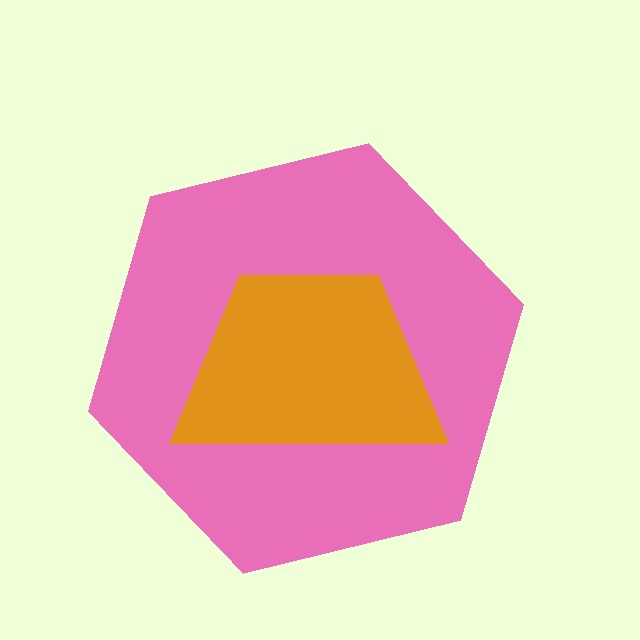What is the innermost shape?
The orange trapezoid.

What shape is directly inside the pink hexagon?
The orange trapezoid.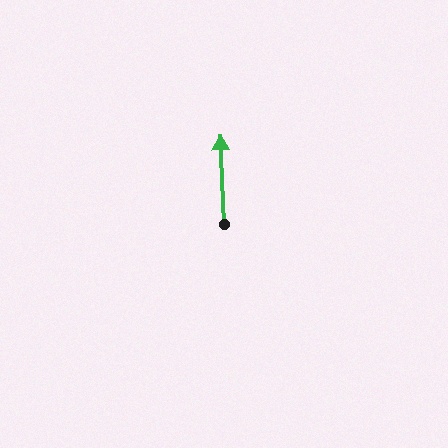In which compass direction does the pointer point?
North.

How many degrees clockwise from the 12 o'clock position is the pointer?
Approximately 357 degrees.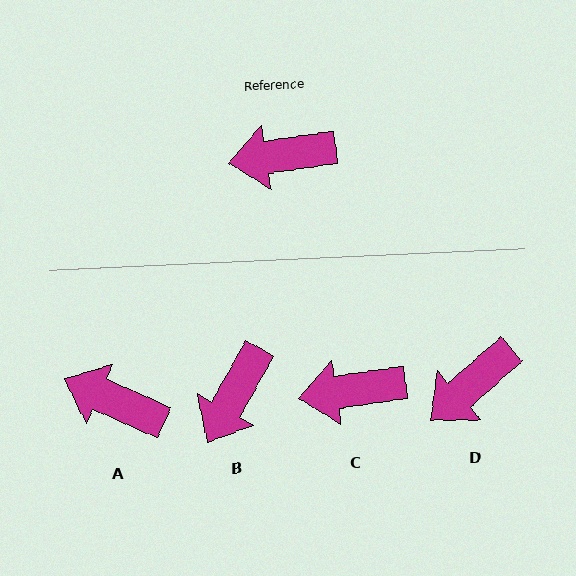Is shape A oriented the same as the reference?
No, it is off by about 32 degrees.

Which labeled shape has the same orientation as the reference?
C.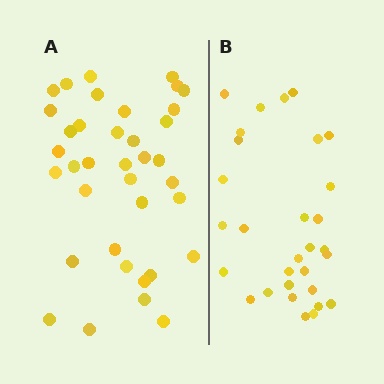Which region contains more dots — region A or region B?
Region A (the left region) has more dots.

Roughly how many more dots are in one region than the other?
Region A has roughly 8 or so more dots than region B.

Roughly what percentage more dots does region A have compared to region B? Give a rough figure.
About 25% more.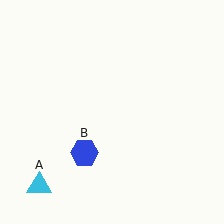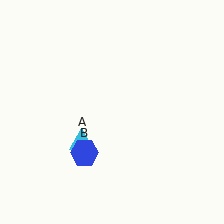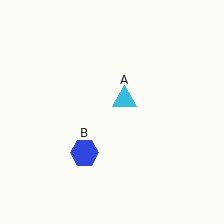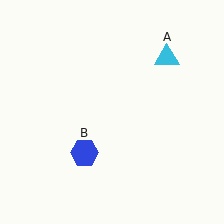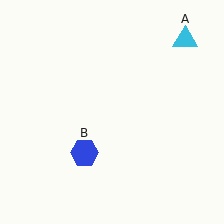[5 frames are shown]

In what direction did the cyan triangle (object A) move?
The cyan triangle (object A) moved up and to the right.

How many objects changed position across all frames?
1 object changed position: cyan triangle (object A).